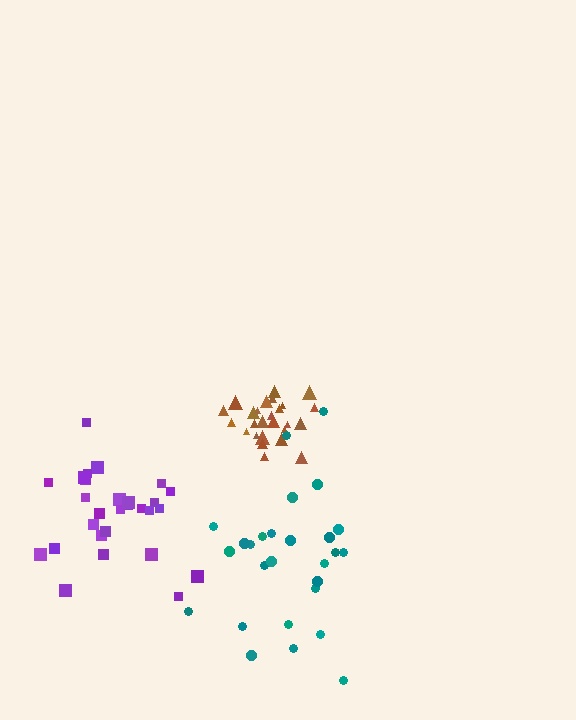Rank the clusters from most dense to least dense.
brown, purple, teal.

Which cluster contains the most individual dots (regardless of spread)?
Purple (28).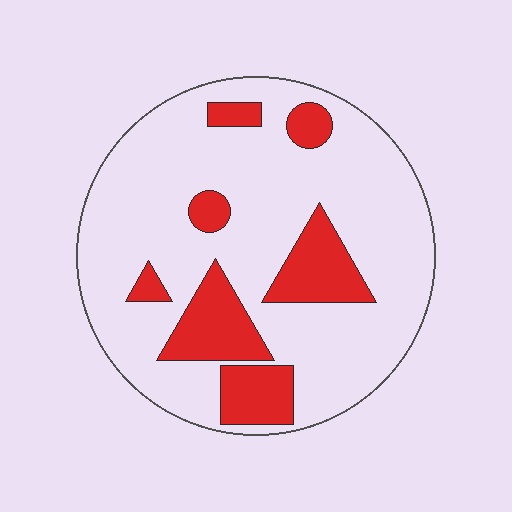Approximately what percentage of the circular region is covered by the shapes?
Approximately 20%.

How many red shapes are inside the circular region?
7.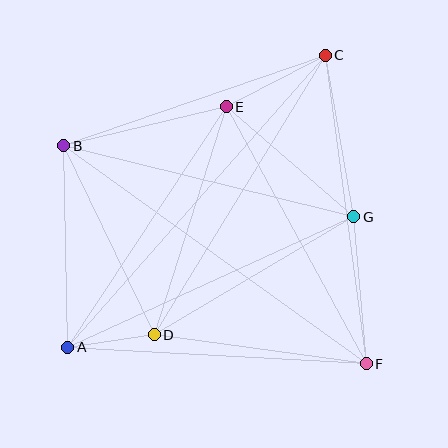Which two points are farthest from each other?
Points A and C are farthest from each other.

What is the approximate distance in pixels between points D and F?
The distance between D and F is approximately 214 pixels.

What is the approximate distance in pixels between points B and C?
The distance between B and C is approximately 277 pixels.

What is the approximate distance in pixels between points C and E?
The distance between C and E is approximately 112 pixels.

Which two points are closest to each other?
Points A and D are closest to each other.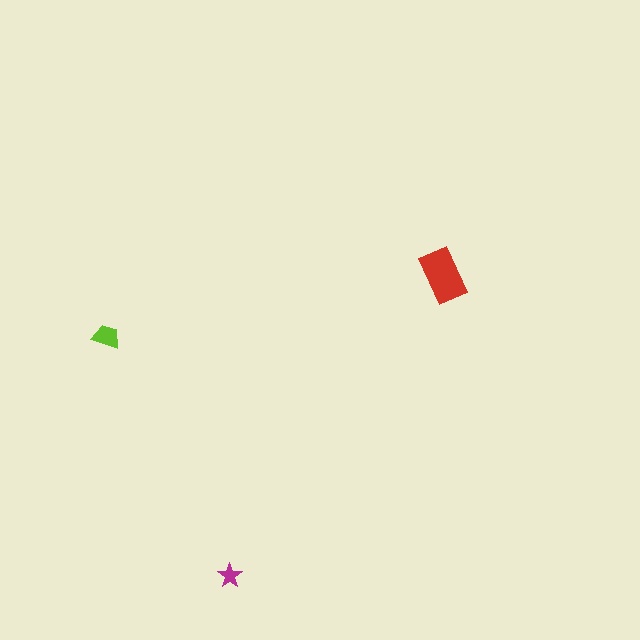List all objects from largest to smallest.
The red rectangle, the lime trapezoid, the magenta star.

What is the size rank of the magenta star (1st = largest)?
3rd.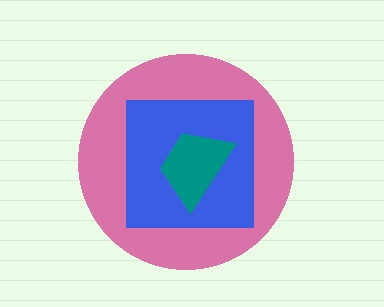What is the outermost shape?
The pink circle.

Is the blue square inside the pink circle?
Yes.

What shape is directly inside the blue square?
The teal trapezoid.